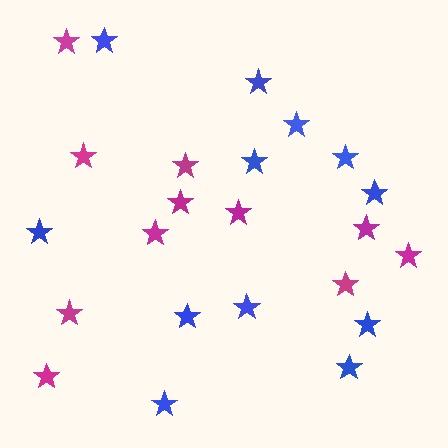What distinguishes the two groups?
There are 2 groups: one group of blue stars (12) and one group of magenta stars (11).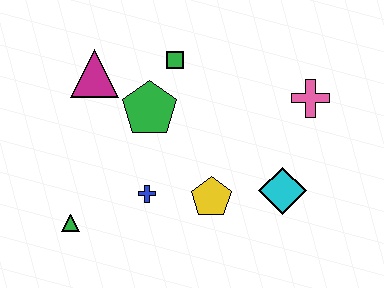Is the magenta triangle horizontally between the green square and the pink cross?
No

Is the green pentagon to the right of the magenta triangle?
Yes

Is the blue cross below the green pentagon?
Yes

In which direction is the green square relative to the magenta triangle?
The green square is to the right of the magenta triangle.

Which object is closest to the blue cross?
The yellow pentagon is closest to the blue cross.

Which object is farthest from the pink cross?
The green triangle is farthest from the pink cross.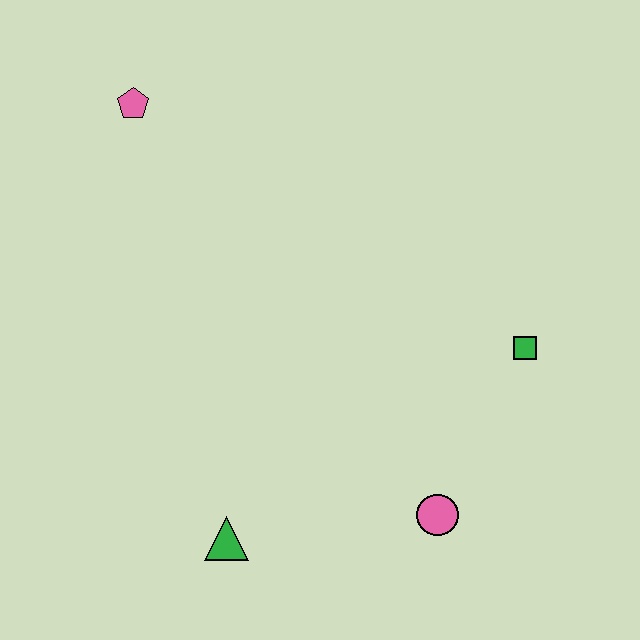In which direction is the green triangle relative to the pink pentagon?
The green triangle is below the pink pentagon.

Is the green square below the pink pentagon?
Yes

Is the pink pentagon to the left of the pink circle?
Yes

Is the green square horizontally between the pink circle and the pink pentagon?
No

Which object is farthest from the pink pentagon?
The pink circle is farthest from the pink pentagon.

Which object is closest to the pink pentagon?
The green triangle is closest to the pink pentagon.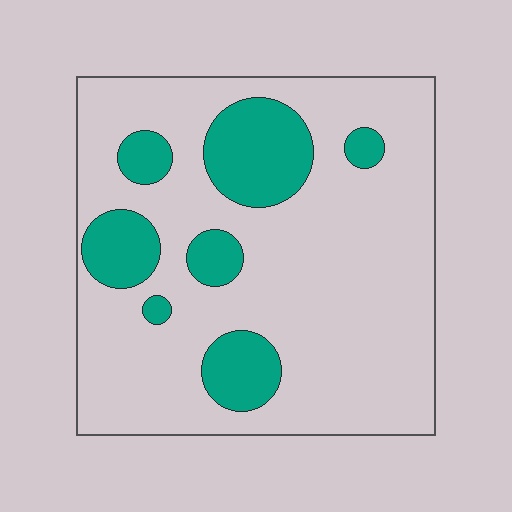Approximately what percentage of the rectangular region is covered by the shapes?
Approximately 20%.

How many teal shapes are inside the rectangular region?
7.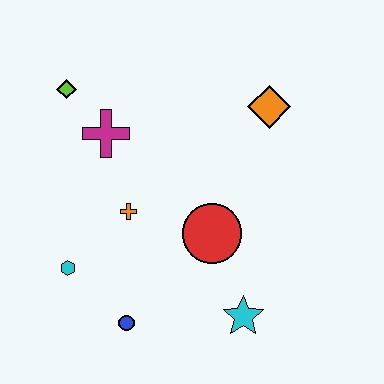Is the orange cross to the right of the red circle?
No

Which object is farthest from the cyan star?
The lime diamond is farthest from the cyan star.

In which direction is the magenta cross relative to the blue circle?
The magenta cross is above the blue circle.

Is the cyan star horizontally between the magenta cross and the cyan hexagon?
No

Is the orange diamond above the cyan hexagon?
Yes